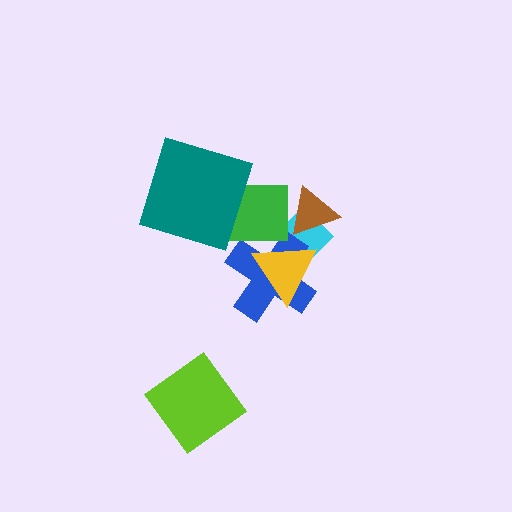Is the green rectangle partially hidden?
Yes, it is partially covered by another shape.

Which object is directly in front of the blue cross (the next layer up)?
The yellow triangle is directly in front of the blue cross.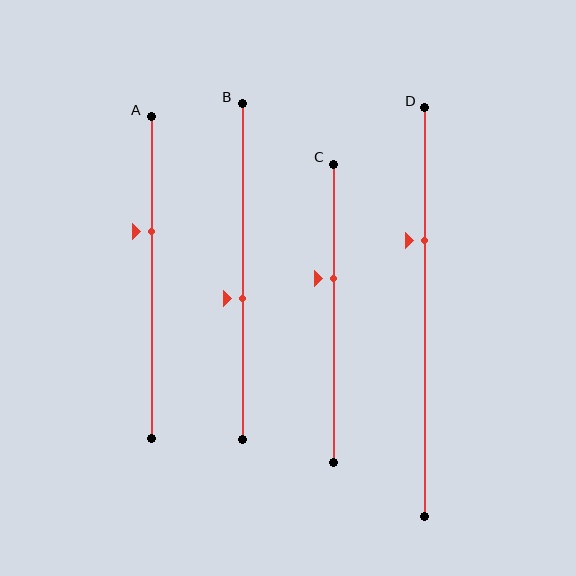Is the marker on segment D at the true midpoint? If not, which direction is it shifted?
No, the marker on segment D is shifted upward by about 17% of the segment length.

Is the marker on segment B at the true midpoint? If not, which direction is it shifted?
No, the marker on segment B is shifted downward by about 8% of the segment length.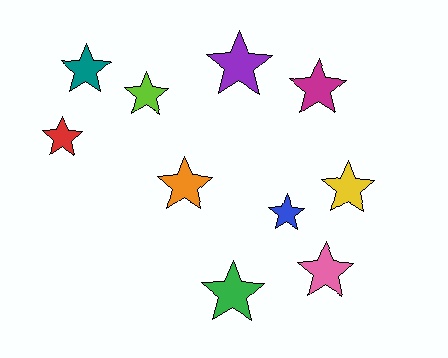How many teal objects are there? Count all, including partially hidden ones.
There is 1 teal object.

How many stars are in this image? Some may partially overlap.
There are 10 stars.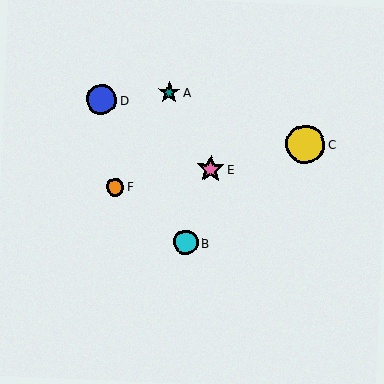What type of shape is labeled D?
Shape D is a blue circle.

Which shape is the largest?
The yellow circle (labeled C) is the largest.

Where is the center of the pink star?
The center of the pink star is at (211, 169).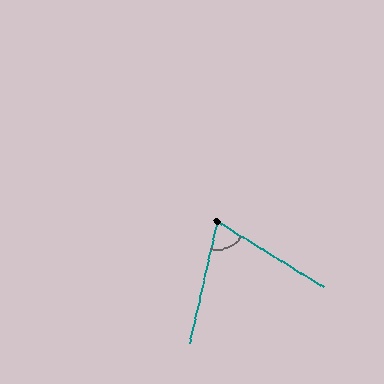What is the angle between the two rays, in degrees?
Approximately 71 degrees.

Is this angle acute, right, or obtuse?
It is acute.